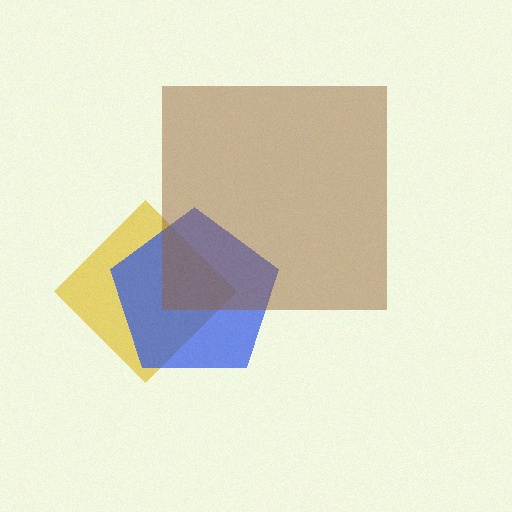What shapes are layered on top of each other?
The layered shapes are: a yellow diamond, a blue pentagon, a brown square.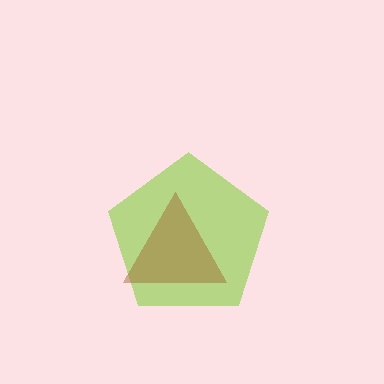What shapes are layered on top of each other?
The layered shapes are: a lime pentagon, a brown triangle.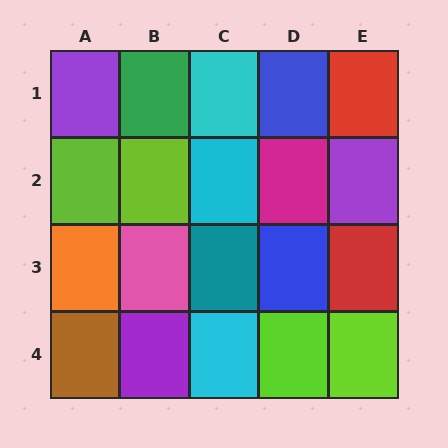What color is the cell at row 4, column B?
Purple.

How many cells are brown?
1 cell is brown.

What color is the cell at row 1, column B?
Green.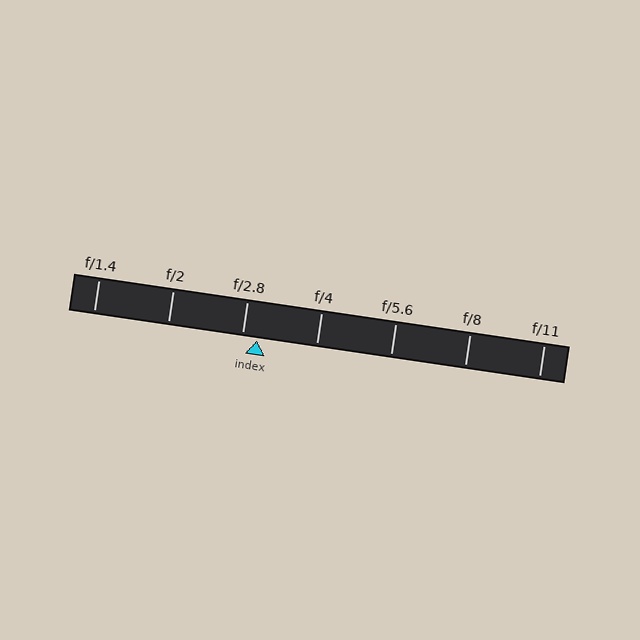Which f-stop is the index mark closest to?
The index mark is closest to f/2.8.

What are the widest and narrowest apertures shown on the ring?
The widest aperture shown is f/1.4 and the narrowest is f/11.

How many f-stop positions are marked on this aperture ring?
There are 7 f-stop positions marked.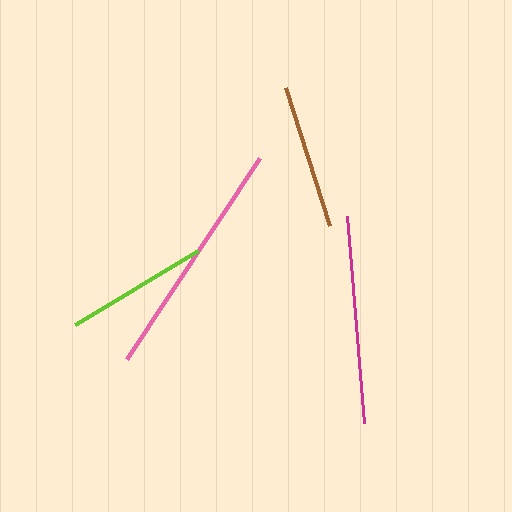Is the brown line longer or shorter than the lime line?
The brown line is longer than the lime line.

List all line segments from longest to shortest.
From longest to shortest: pink, magenta, brown, lime.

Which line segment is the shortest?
The lime line is the shortest at approximately 144 pixels.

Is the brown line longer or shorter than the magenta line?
The magenta line is longer than the brown line.